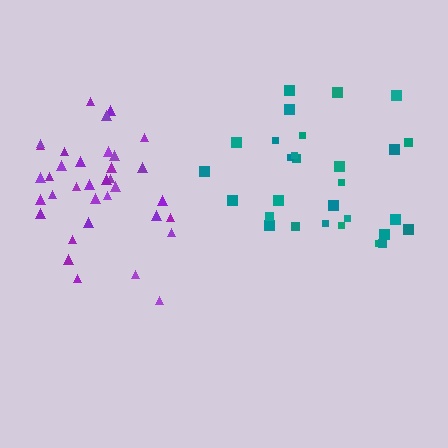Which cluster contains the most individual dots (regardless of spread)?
Purple (35).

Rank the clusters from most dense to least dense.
purple, teal.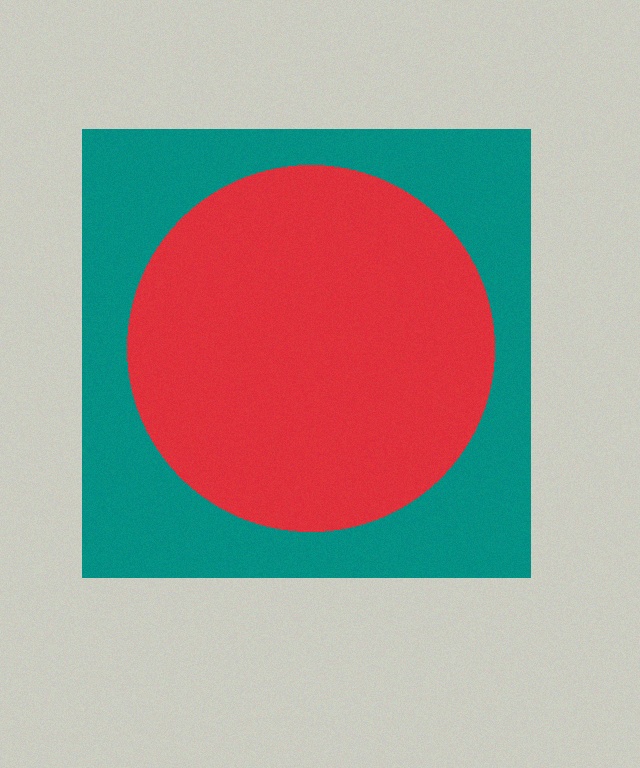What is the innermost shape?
The red circle.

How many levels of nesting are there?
2.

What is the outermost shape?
The teal square.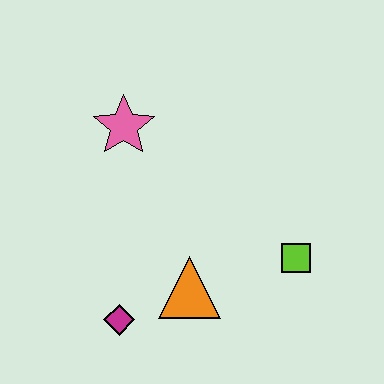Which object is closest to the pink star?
The orange triangle is closest to the pink star.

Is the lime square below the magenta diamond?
No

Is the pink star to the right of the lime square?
No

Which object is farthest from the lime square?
The pink star is farthest from the lime square.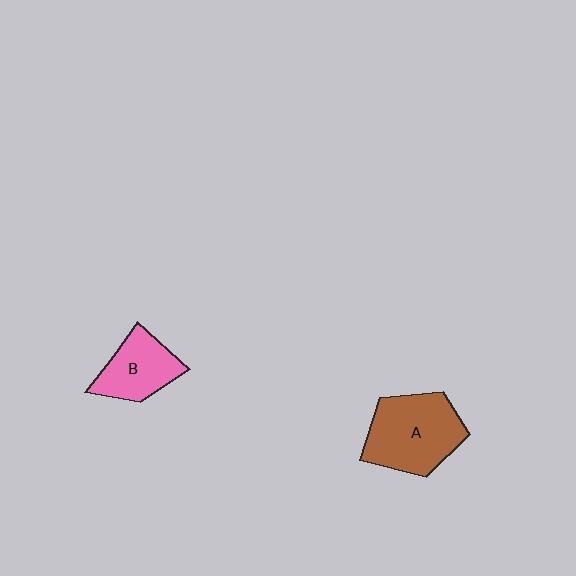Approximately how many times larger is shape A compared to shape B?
Approximately 1.5 times.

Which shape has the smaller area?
Shape B (pink).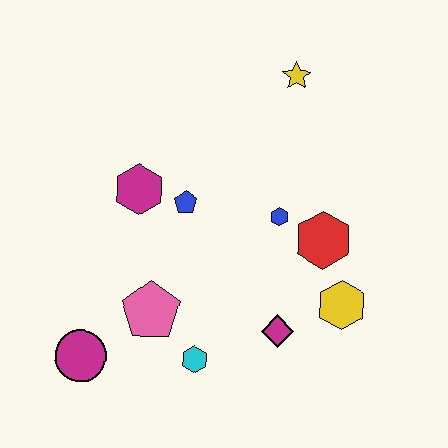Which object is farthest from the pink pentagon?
The yellow star is farthest from the pink pentagon.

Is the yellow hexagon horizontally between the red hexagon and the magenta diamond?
No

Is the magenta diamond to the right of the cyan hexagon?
Yes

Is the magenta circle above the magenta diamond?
No